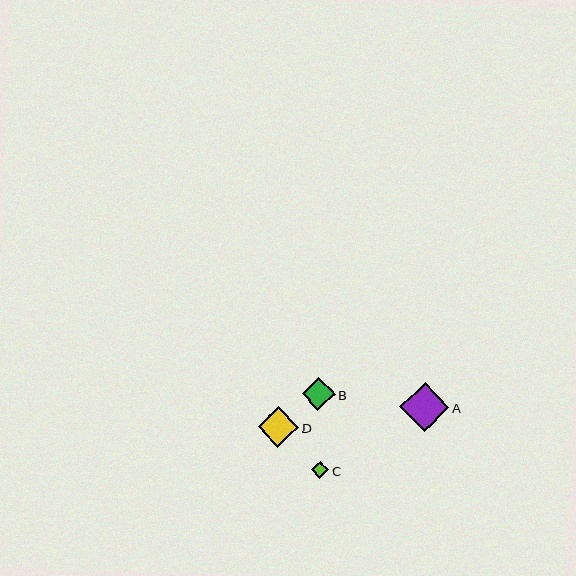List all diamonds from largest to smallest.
From largest to smallest: A, D, B, C.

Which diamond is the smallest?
Diamond C is the smallest with a size of approximately 18 pixels.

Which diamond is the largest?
Diamond A is the largest with a size of approximately 49 pixels.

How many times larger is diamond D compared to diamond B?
Diamond D is approximately 1.2 times the size of diamond B.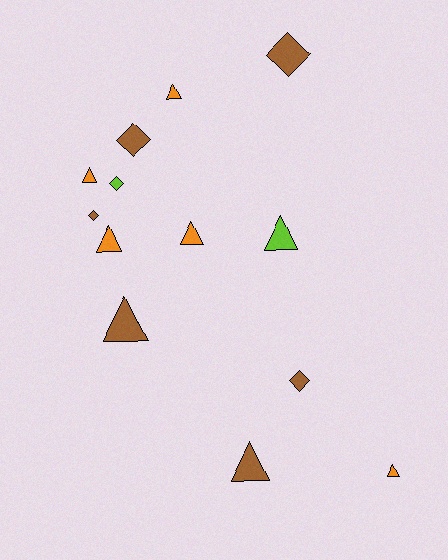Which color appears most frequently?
Brown, with 6 objects.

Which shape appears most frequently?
Triangle, with 8 objects.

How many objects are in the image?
There are 13 objects.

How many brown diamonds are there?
There are 4 brown diamonds.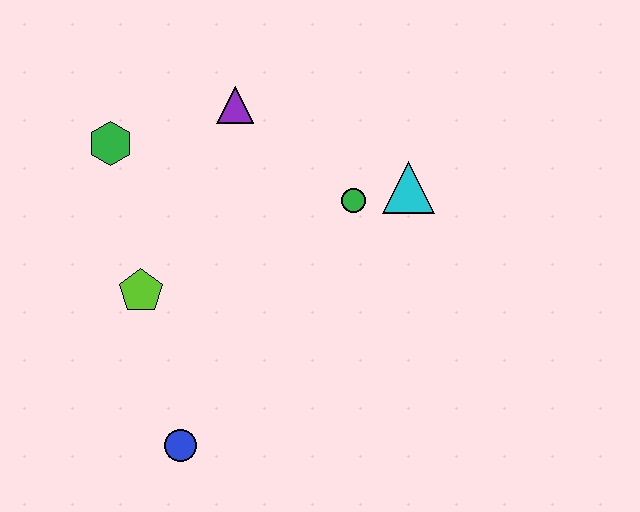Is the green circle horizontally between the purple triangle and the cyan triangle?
Yes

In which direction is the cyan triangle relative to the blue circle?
The cyan triangle is above the blue circle.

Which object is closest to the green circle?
The cyan triangle is closest to the green circle.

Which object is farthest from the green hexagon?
The blue circle is farthest from the green hexagon.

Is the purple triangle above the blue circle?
Yes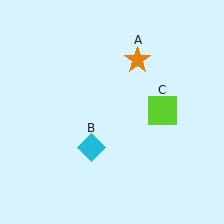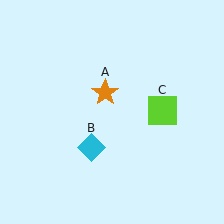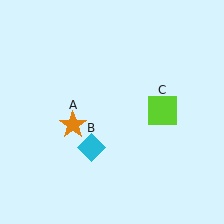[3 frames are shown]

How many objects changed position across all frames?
1 object changed position: orange star (object A).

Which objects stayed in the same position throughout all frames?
Cyan diamond (object B) and lime square (object C) remained stationary.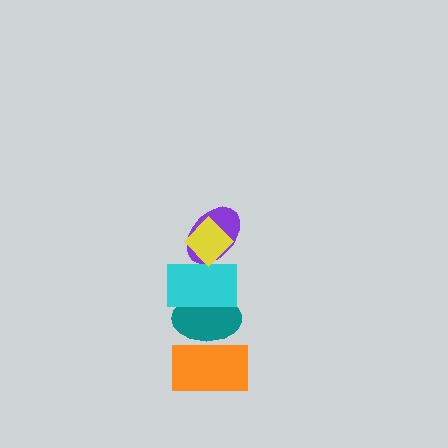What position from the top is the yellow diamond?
The yellow diamond is 1st from the top.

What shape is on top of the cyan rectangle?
The purple ellipse is on top of the cyan rectangle.